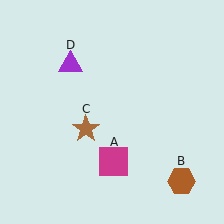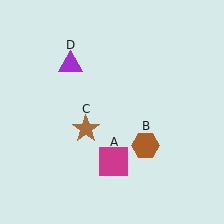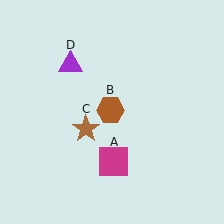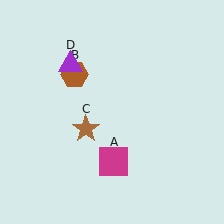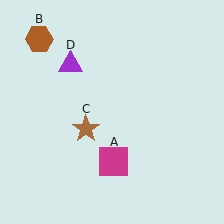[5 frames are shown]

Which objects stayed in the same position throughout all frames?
Magenta square (object A) and brown star (object C) and purple triangle (object D) remained stationary.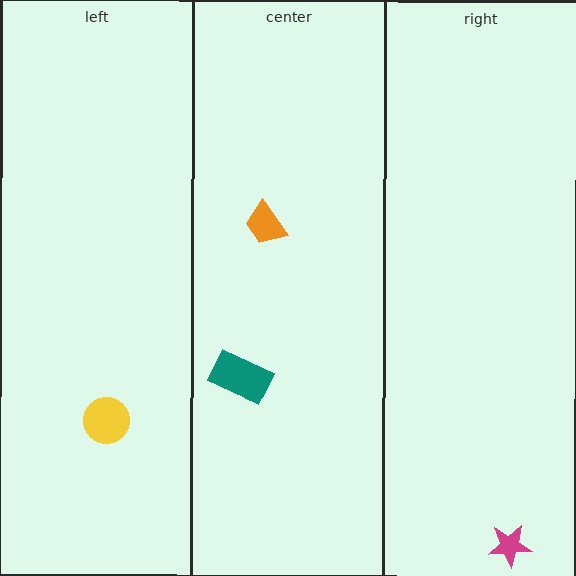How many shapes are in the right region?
1.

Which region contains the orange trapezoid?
The center region.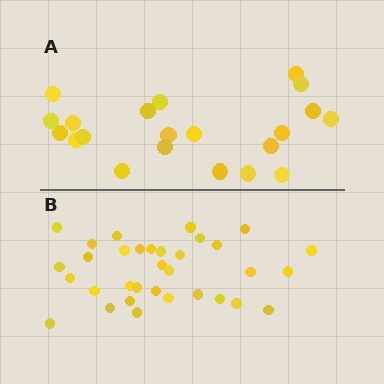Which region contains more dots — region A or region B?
Region B (the bottom region) has more dots.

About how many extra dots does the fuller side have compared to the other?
Region B has roughly 12 or so more dots than region A.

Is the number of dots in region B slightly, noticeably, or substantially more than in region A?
Region B has substantially more. The ratio is roughly 1.6 to 1.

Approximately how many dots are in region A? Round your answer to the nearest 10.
About 20 dots. (The exact count is 21, which rounds to 20.)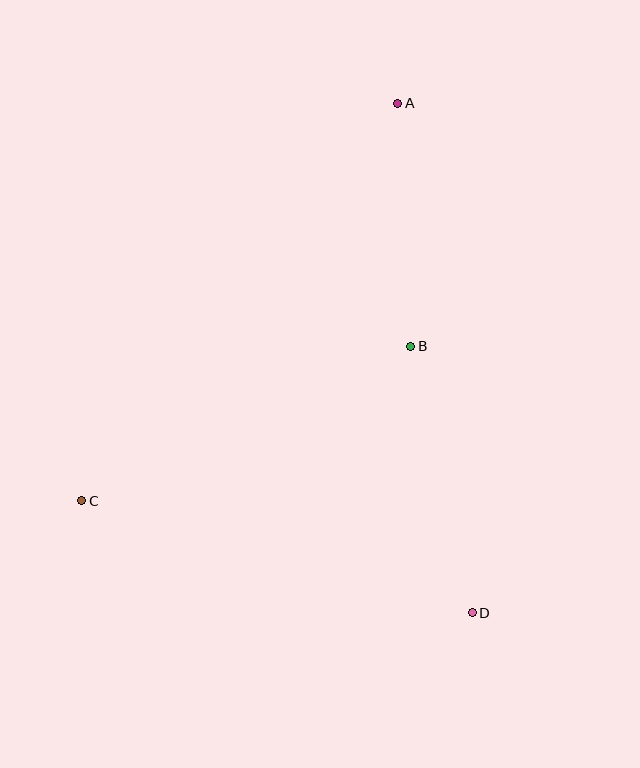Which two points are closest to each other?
Points A and B are closest to each other.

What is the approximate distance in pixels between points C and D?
The distance between C and D is approximately 406 pixels.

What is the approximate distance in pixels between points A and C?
The distance between A and C is approximately 508 pixels.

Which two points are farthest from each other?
Points A and D are farthest from each other.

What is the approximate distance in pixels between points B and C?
The distance between B and C is approximately 363 pixels.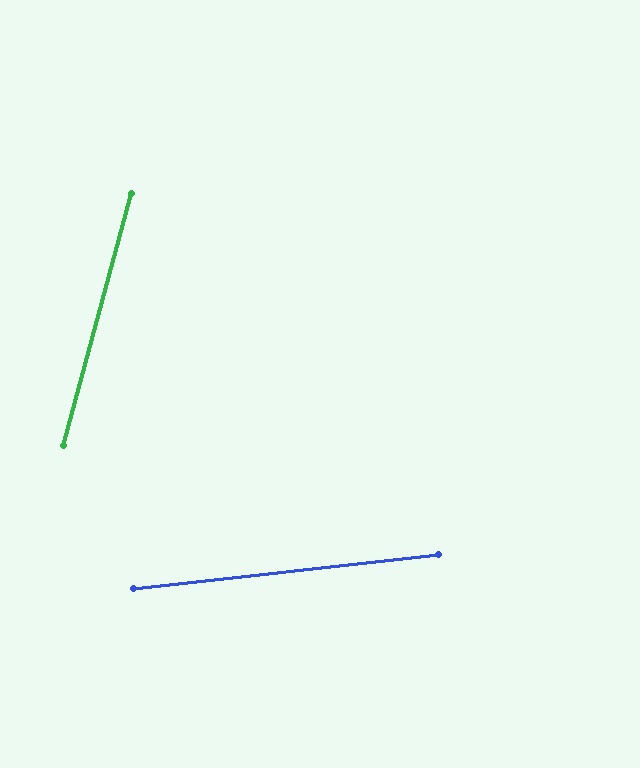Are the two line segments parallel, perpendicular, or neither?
Neither parallel nor perpendicular — they differ by about 69°.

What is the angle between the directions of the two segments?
Approximately 69 degrees.